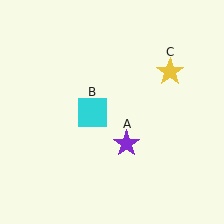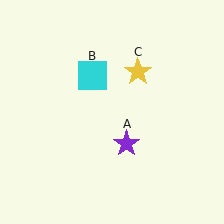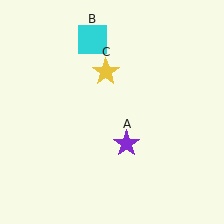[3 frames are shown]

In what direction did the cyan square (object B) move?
The cyan square (object B) moved up.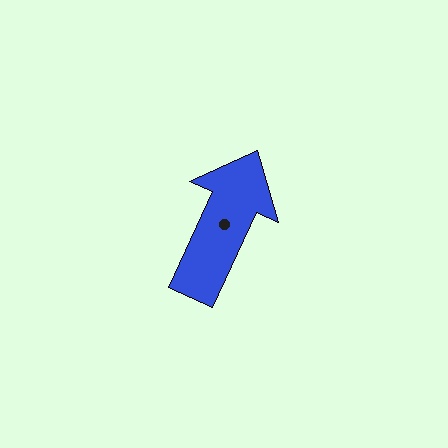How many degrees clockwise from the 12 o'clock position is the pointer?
Approximately 25 degrees.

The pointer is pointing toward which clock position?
Roughly 1 o'clock.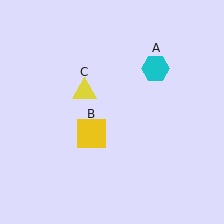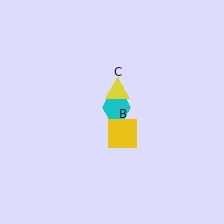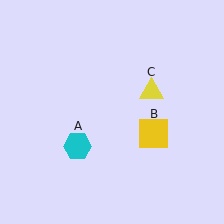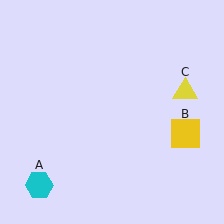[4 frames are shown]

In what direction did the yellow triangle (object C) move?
The yellow triangle (object C) moved right.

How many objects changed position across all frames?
3 objects changed position: cyan hexagon (object A), yellow square (object B), yellow triangle (object C).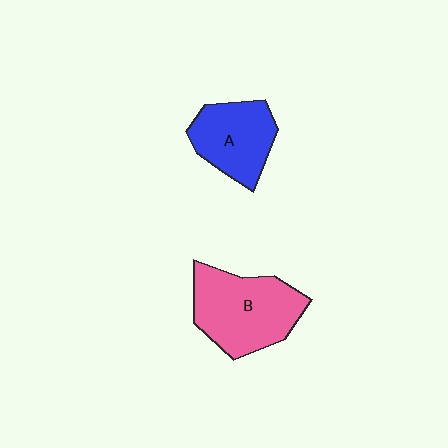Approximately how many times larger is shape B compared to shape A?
Approximately 1.4 times.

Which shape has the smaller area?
Shape A (blue).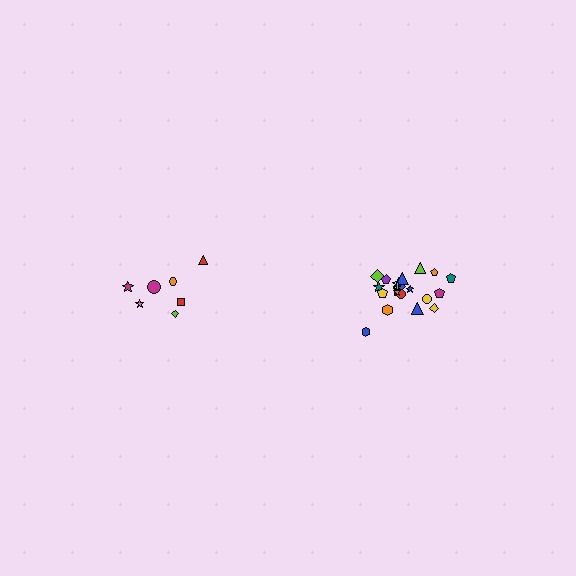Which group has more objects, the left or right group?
The right group.